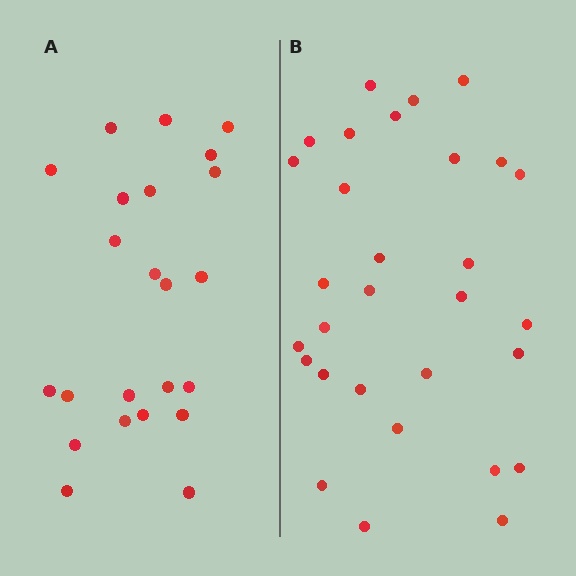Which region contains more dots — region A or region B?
Region B (the right region) has more dots.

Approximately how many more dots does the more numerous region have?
Region B has roughly 8 or so more dots than region A.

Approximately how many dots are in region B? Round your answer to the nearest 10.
About 30 dots.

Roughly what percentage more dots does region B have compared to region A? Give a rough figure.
About 30% more.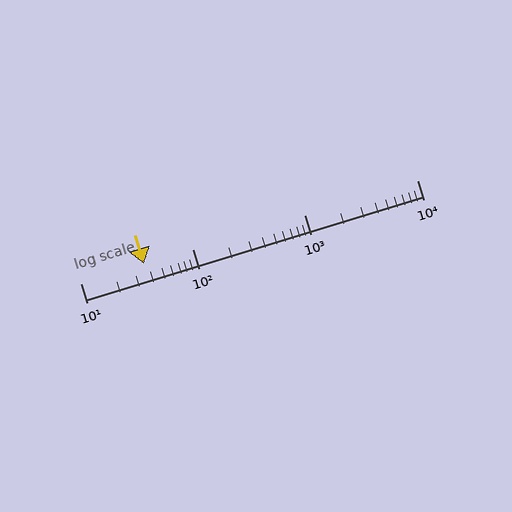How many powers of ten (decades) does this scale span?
The scale spans 3 decades, from 10 to 10000.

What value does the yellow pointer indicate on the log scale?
The pointer indicates approximately 37.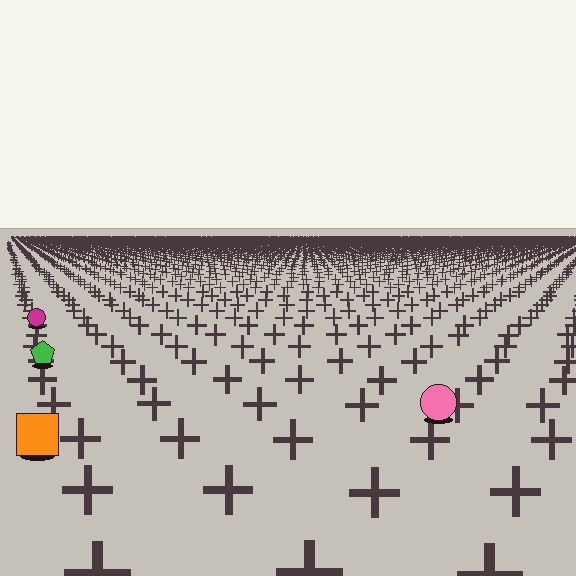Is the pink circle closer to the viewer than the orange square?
No. The orange square is closer — you can tell from the texture gradient: the ground texture is coarser near it.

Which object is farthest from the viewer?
The magenta circle is farthest from the viewer. It appears smaller and the ground texture around it is denser.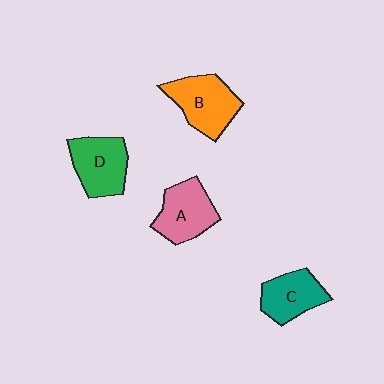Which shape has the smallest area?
Shape C (teal).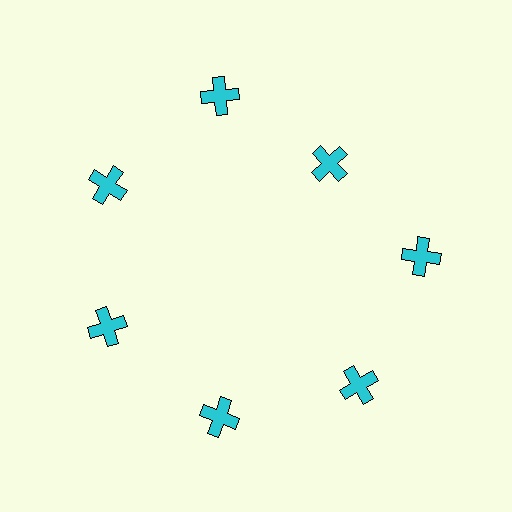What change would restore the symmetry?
The symmetry would be restored by moving it outward, back onto the ring so that all 7 crosses sit at equal angles and equal distance from the center.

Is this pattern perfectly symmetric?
No. The 7 cyan crosses are arranged in a ring, but one element near the 1 o'clock position is pulled inward toward the center, breaking the 7-fold rotational symmetry.